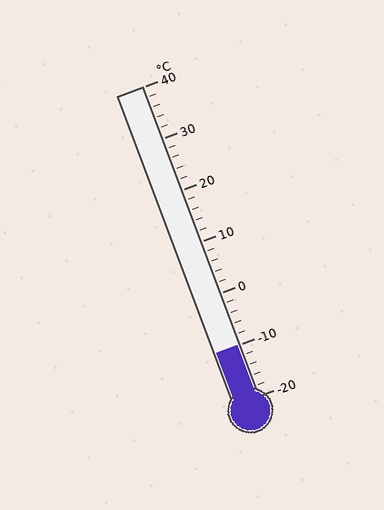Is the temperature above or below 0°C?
The temperature is below 0°C.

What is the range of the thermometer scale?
The thermometer scale ranges from -20°C to 40°C.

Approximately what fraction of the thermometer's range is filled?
The thermometer is filled to approximately 15% of its range.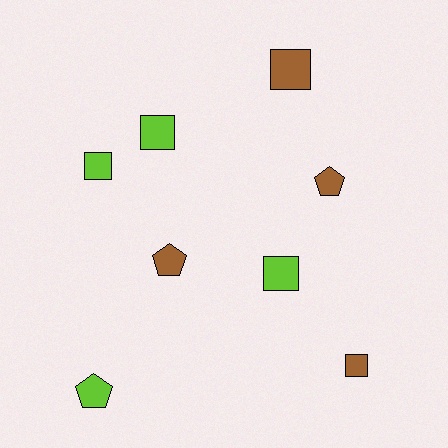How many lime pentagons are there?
There is 1 lime pentagon.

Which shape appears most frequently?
Square, with 5 objects.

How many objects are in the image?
There are 8 objects.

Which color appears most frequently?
Brown, with 4 objects.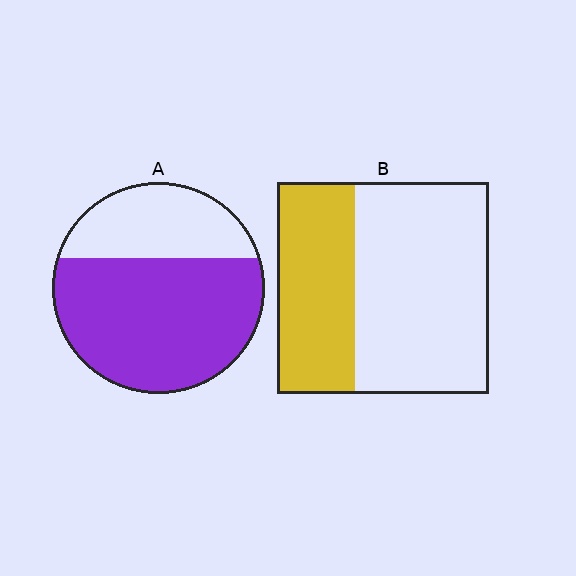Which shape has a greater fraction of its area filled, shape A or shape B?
Shape A.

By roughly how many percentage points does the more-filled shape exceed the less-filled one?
By roughly 30 percentage points (A over B).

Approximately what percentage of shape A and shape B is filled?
A is approximately 70% and B is approximately 35%.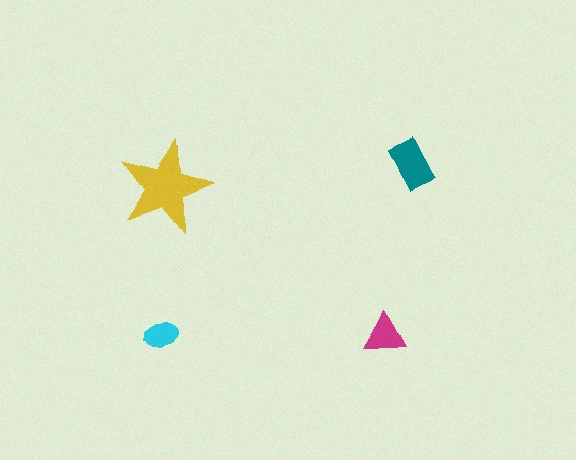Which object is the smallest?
The cyan ellipse.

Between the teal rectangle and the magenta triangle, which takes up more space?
The teal rectangle.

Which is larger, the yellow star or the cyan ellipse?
The yellow star.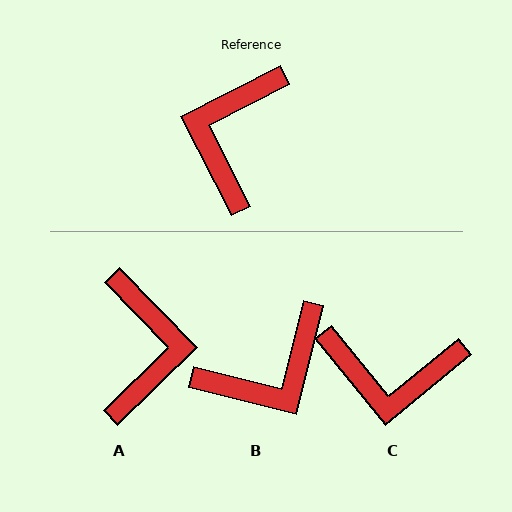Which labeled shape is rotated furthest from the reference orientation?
A, about 163 degrees away.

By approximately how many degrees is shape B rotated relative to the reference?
Approximately 139 degrees counter-clockwise.